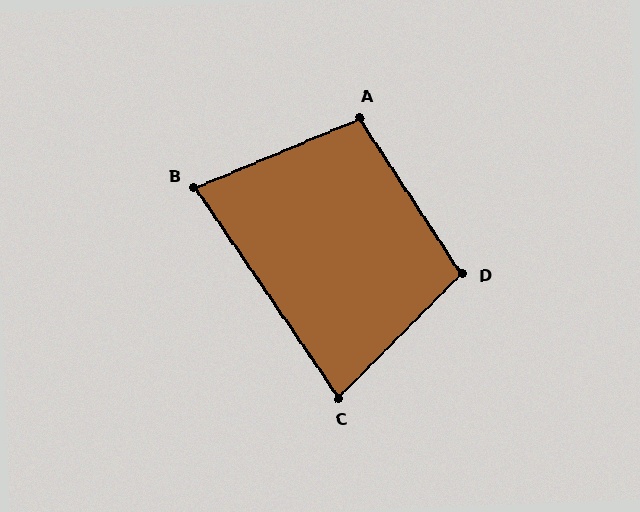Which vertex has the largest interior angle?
D, at approximately 102 degrees.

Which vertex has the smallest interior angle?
B, at approximately 78 degrees.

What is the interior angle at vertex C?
Approximately 79 degrees (acute).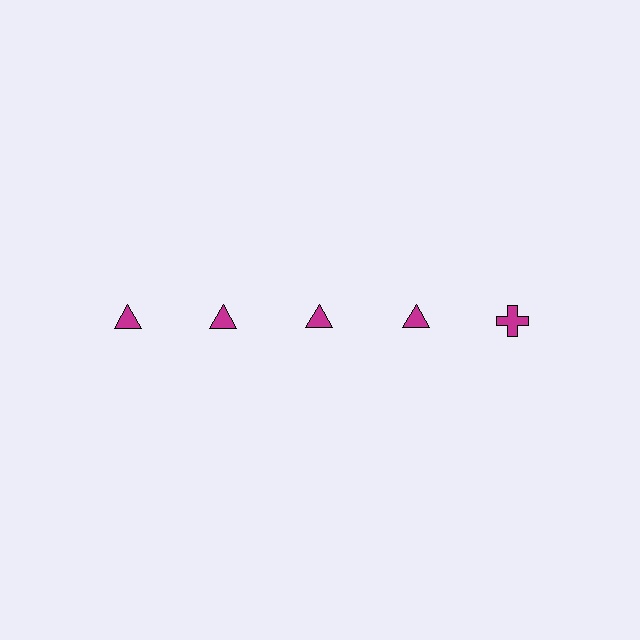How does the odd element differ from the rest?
It has a different shape: cross instead of triangle.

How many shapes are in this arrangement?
There are 5 shapes arranged in a grid pattern.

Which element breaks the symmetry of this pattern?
The magenta cross in the top row, rightmost column breaks the symmetry. All other shapes are magenta triangles.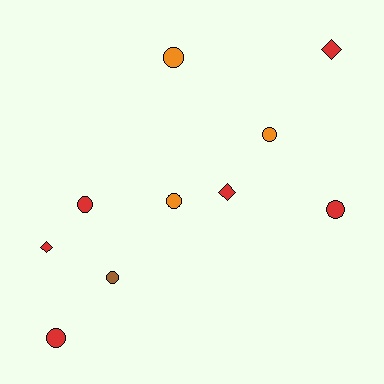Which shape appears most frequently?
Circle, with 7 objects.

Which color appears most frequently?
Red, with 6 objects.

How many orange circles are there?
There are 3 orange circles.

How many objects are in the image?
There are 10 objects.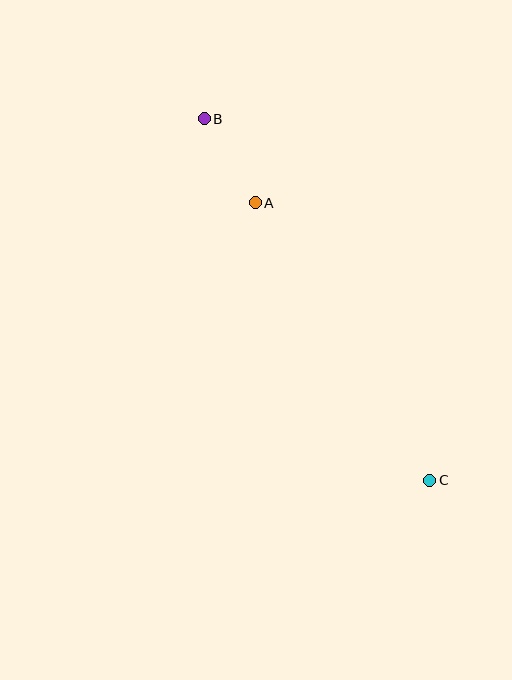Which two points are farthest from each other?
Points B and C are farthest from each other.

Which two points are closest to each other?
Points A and B are closest to each other.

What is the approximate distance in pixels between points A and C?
The distance between A and C is approximately 328 pixels.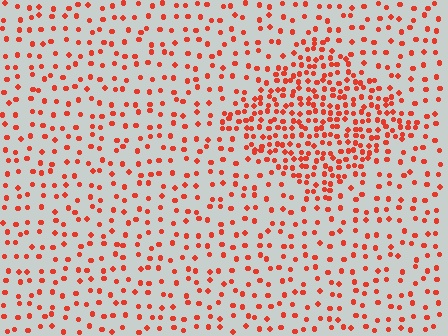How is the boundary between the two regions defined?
The boundary is defined by a change in element density (approximately 2.4x ratio). All elements are the same color, size, and shape.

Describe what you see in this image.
The image contains small red elements arranged at two different densities. A diamond-shaped region is visible where the elements are more densely packed than the surrounding area.